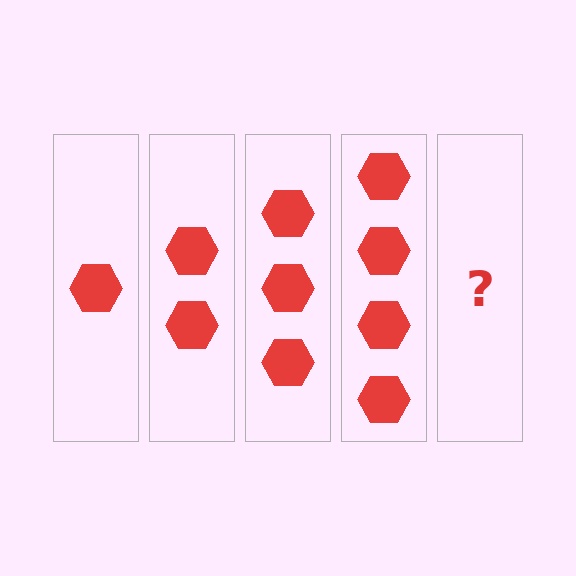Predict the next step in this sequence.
The next step is 5 hexagons.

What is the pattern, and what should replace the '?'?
The pattern is that each step adds one more hexagon. The '?' should be 5 hexagons.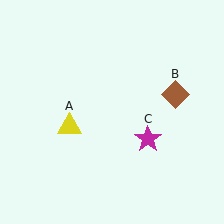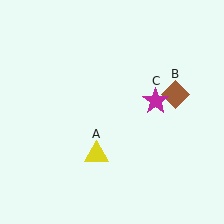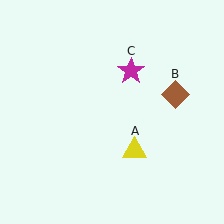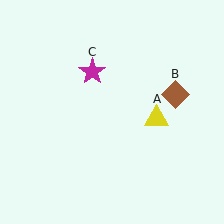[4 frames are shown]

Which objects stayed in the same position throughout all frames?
Brown diamond (object B) remained stationary.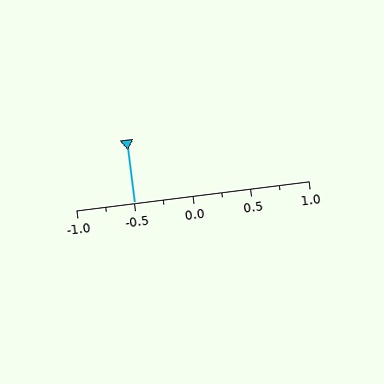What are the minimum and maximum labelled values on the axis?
The axis runs from -1.0 to 1.0.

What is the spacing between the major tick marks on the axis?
The major ticks are spaced 0.5 apart.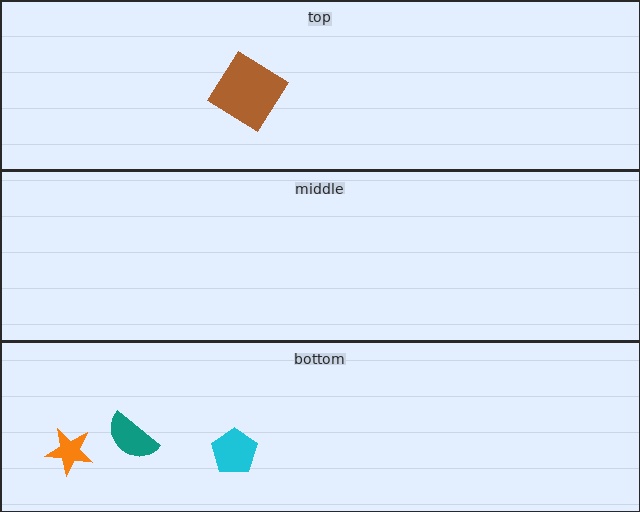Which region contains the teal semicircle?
The bottom region.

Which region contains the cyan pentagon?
The bottom region.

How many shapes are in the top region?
1.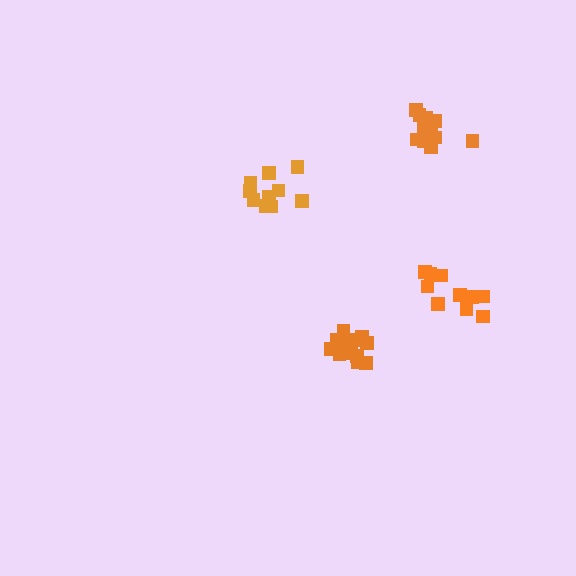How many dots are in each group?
Group 1: 10 dots, Group 2: 10 dots, Group 3: 12 dots, Group 4: 15 dots (47 total).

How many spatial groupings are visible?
There are 4 spatial groupings.